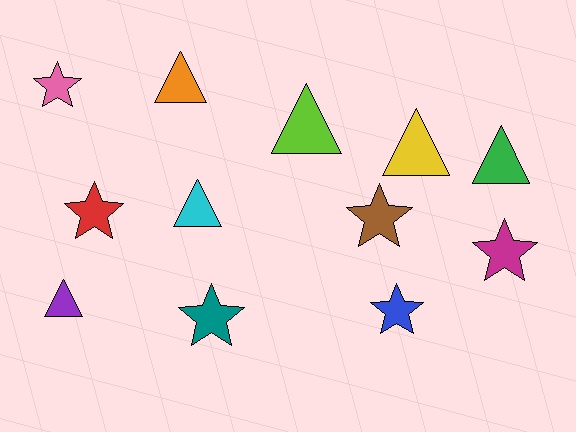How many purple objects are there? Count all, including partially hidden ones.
There is 1 purple object.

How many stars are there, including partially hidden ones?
There are 6 stars.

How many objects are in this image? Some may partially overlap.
There are 12 objects.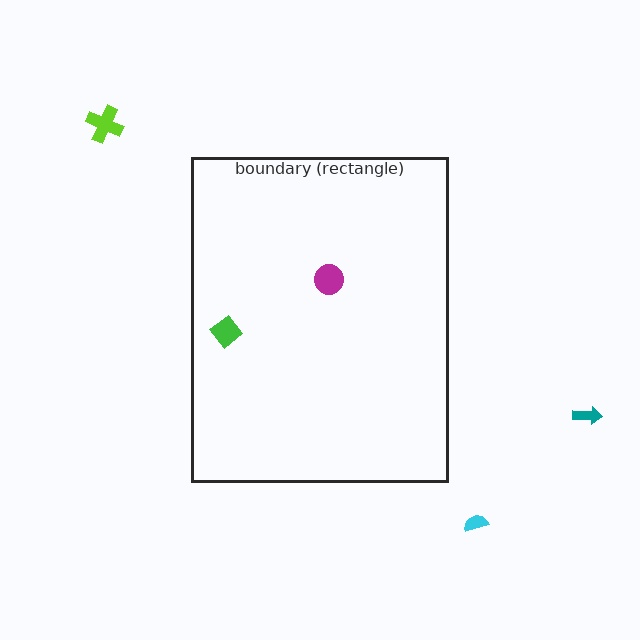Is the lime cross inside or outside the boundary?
Outside.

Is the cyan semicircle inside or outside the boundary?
Outside.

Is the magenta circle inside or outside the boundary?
Inside.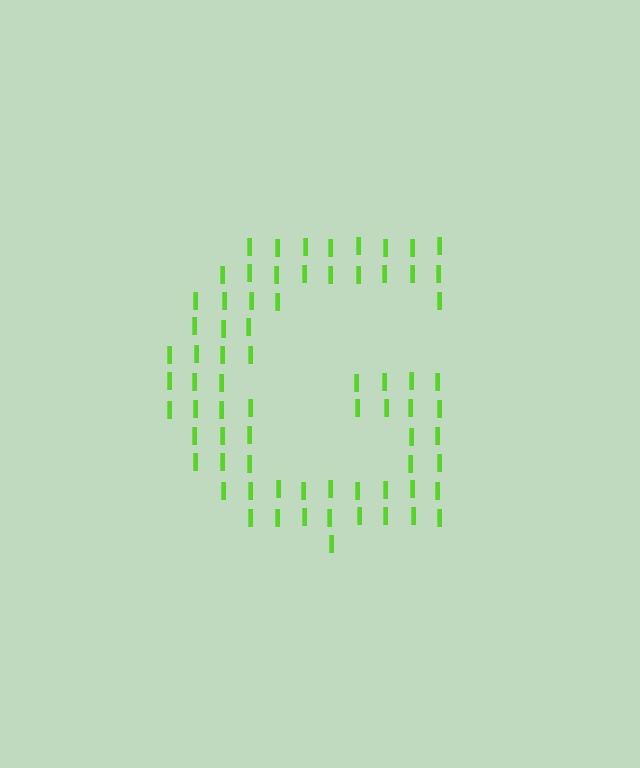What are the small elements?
The small elements are letter I's.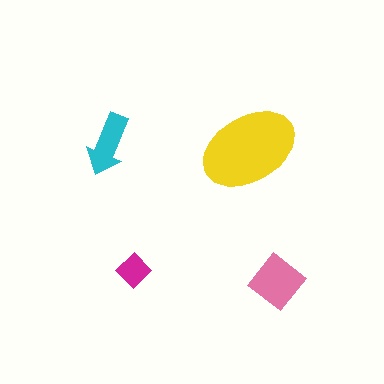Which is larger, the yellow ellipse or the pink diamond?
The yellow ellipse.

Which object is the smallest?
The magenta diamond.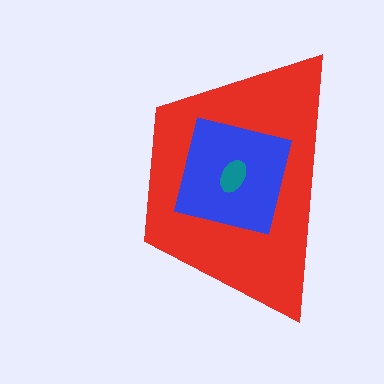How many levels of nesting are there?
3.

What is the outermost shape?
The red trapezoid.